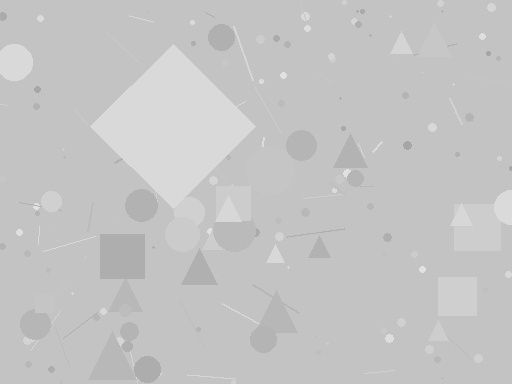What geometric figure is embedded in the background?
A diamond is embedded in the background.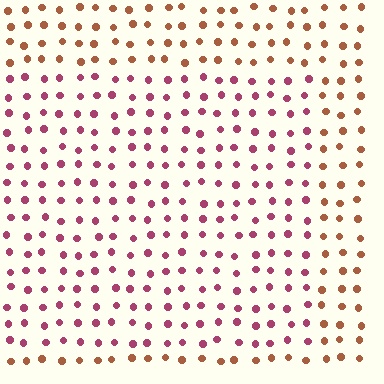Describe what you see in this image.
The image is filled with small brown elements in a uniform arrangement. A rectangle-shaped region is visible where the elements are tinted to a slightly different hue, forming a subtle color boundary.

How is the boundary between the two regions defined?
The boundary is defined purely by a slight shift in hue (about 44 degrees). Spacing, size, and orientation are identical on both sides.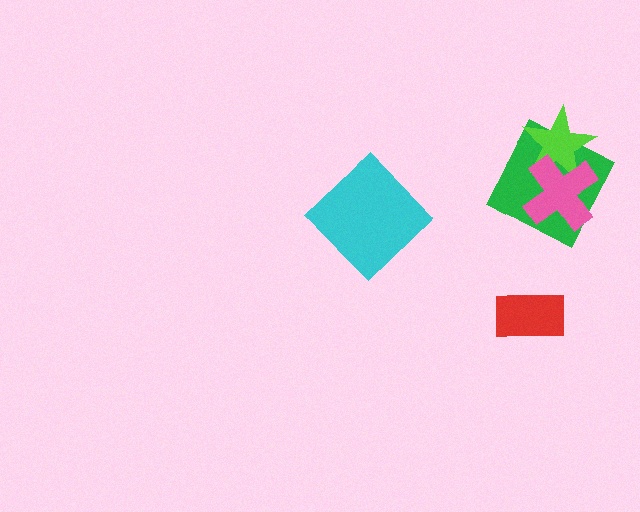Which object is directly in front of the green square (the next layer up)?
The lime star is directly in front of the green square.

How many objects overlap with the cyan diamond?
0 objects overlap with the cyan diamond.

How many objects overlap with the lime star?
2 objects overlap with the lime star.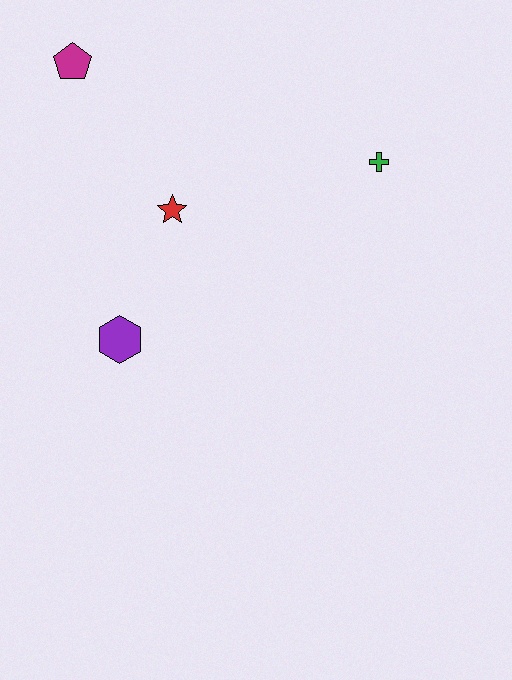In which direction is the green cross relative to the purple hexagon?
The green cross is to the right of the purple hexagon.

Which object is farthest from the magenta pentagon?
The green cross is farthest from the magenta pentagon.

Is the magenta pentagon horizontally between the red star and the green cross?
No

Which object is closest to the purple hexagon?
The red star is closest to the purple hexagon.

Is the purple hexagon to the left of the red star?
Yes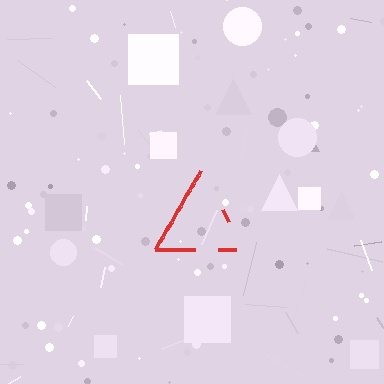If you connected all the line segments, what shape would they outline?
They would outline a triangle.